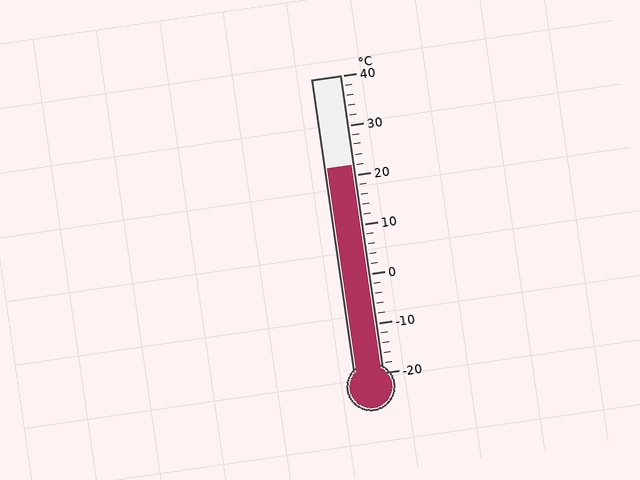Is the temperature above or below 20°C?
The temperature is above 20°C.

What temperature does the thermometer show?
The thermometer shows approximately 22°C.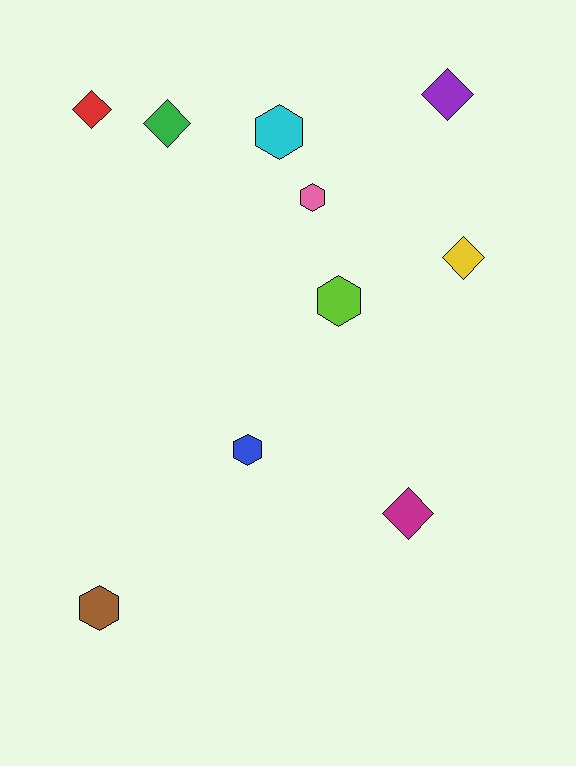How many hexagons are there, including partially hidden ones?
There are 5 hexagons.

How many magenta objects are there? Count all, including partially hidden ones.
There is 1 magenta object.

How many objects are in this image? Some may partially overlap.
There are 10 objects.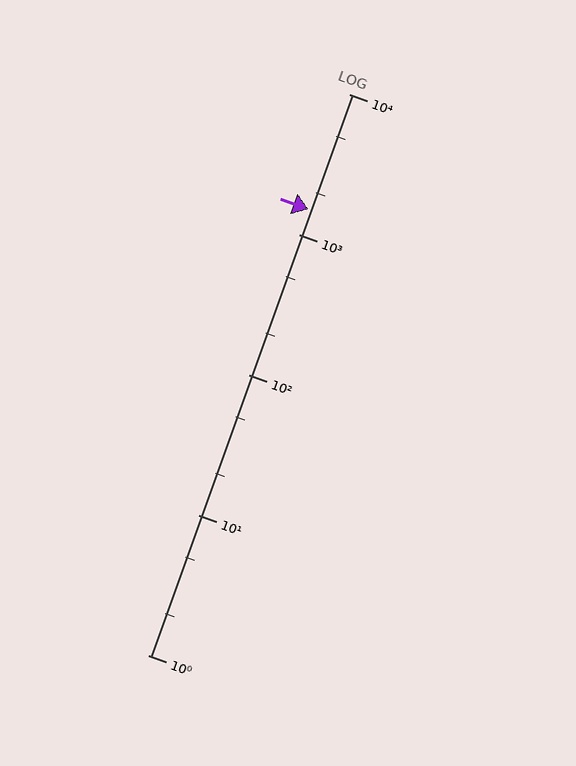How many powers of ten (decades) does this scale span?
The scale spans 4 decades, from 1 to 10000.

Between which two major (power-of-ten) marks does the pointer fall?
The pointer is between 1000 and 10000.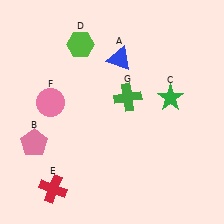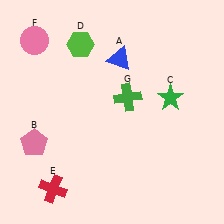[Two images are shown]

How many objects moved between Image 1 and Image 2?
1 object moved between the two images.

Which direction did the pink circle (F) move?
The pink circle (F) moved up.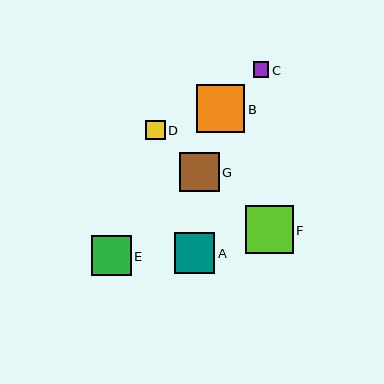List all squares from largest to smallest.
From largest to smallest: F, B, A, E, G, D, C.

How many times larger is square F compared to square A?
Square F is approximately 1.2 times the size of square A.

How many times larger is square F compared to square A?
Square F is approximately 1.2 times the size of square A.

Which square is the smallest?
Square C is the smallest with a size of approximately 16 pixels.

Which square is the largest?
Square F is the largest with a size of approximately 48 pixels.